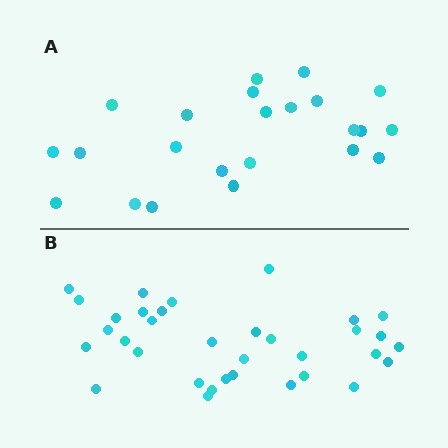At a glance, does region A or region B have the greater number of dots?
Region B (the bottom region) has more dots.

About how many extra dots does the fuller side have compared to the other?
Region B has roughly 12 or so more dots than region A.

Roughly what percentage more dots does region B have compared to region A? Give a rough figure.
About 50% more.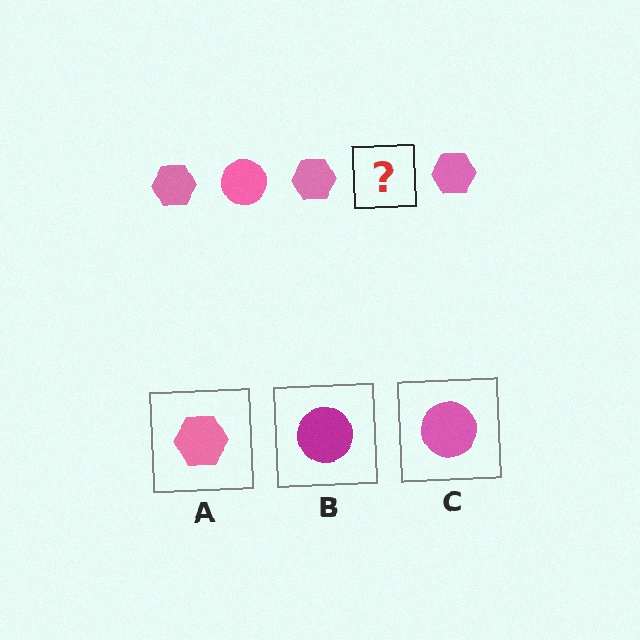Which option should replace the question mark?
Option C.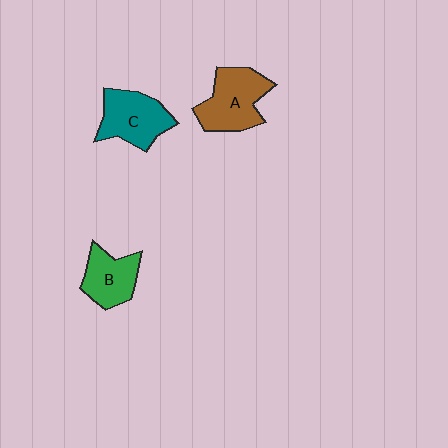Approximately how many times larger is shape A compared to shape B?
Approximately 1.3 times.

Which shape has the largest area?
Shape A (brown).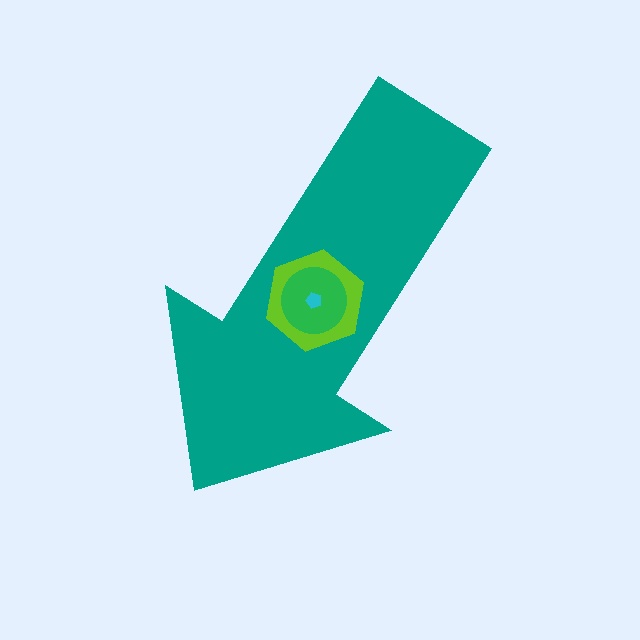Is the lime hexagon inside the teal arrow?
Yes.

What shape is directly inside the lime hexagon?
The green circle.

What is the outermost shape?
The teal arrow.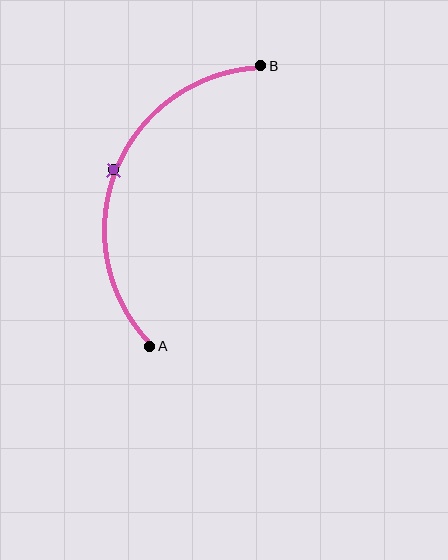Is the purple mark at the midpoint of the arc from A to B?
Yes. The purple mark lies on the arc at equal arc-length from both A and B — it is the arc midpoint.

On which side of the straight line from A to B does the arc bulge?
The arc bulges to the left of the straight line connecting A and B.